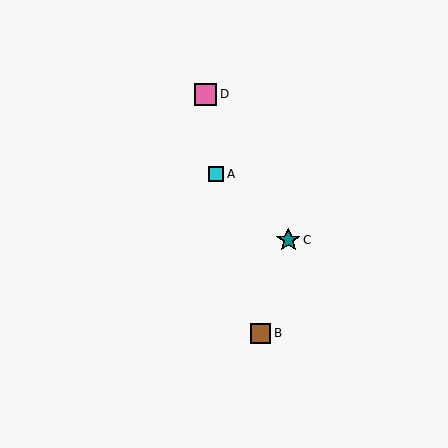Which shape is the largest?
The teal star (labeled C) is the largest.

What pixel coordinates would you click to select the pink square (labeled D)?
Click at (206, 94) to select the pink square D.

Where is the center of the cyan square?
The center of the cyan square is at (216, 174).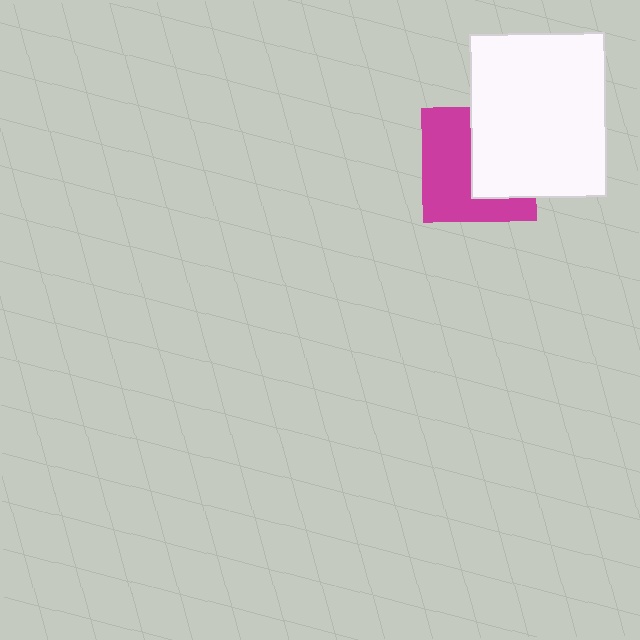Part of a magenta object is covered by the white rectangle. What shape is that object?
It is a square.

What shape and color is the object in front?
The object in front is a white rectangle.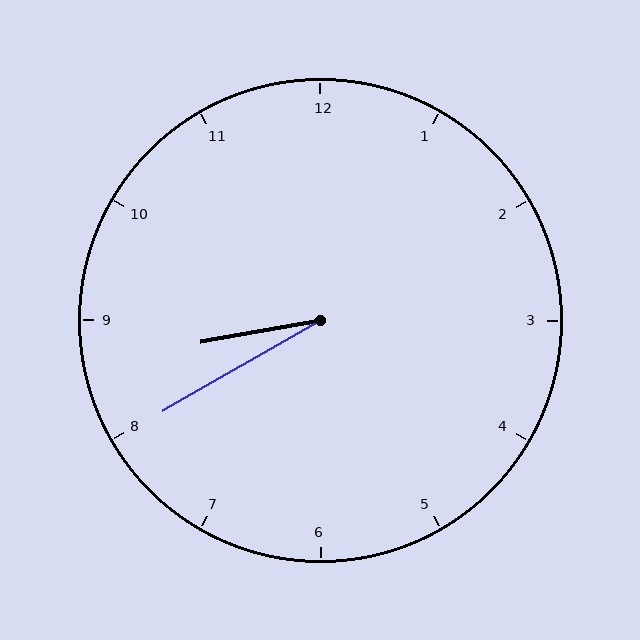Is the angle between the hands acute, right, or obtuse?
It is acute.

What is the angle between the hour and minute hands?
Approximately 20 degrees.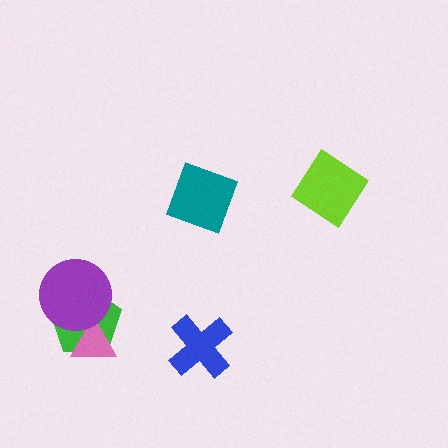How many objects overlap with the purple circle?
2 objects overlap with the purple circle.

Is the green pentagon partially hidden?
Yes, it is partially covered by another shape.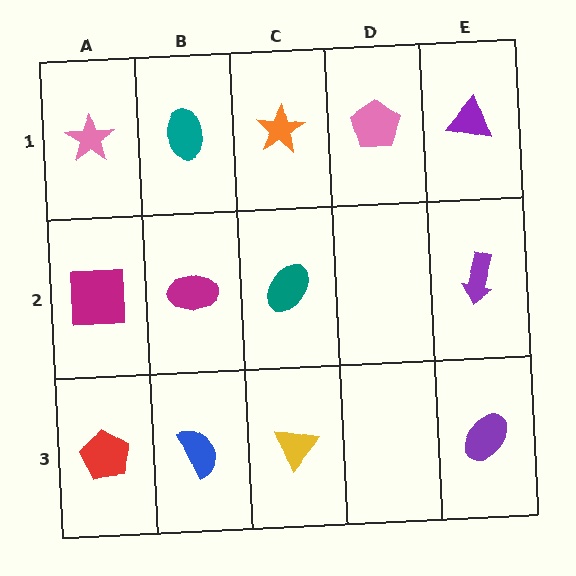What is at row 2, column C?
A teal ellipse.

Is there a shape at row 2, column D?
No, that cell is empty.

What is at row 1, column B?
A teal ellipse.